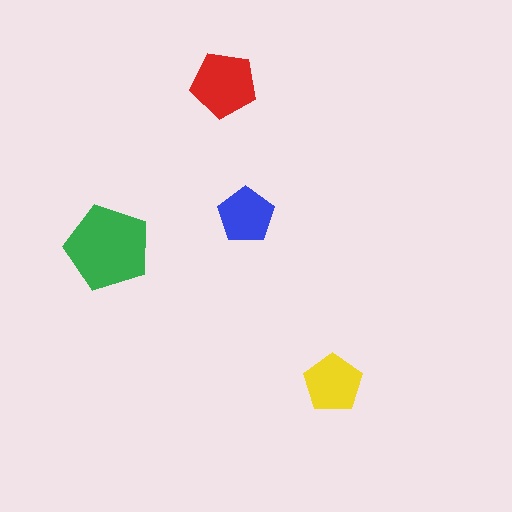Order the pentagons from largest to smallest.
the green one, the red one, the yellow one, the blue one.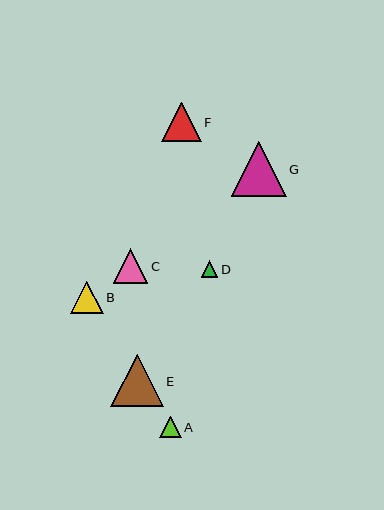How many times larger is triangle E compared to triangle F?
Triangle E is approximately 1.3 times the size of triangle F.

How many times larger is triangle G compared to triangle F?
Triangle G is approximately 1.4 times the size of triangle F.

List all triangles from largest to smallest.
From largest to smallest: G, E, F, C, B, A, D.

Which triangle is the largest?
Triangle G is the largest with a size of approximately 55 pixels.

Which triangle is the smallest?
Triangle D is the smallest with a size of approximately 16 pixels.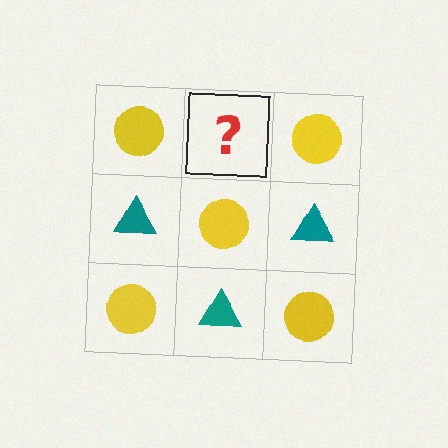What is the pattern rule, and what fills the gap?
The rule is that it alternates yellow circle and teal triangle in a checkerboard pattern. The gap should be filled with a teal triangle.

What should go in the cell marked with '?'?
The missing cell should contain a teal triangle.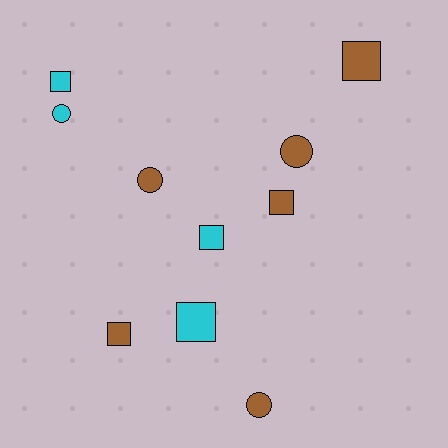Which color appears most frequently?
Brown, with 6 objects.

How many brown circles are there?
There are 3 brown circles.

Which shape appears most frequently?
Square, with 6 objects.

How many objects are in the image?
There are 10 objects.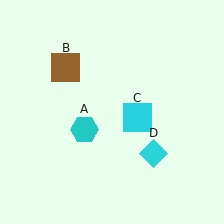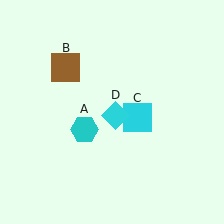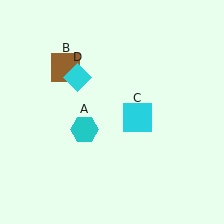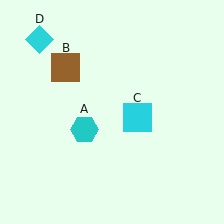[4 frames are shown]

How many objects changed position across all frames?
1 object changed position: cyan diamond (object D).